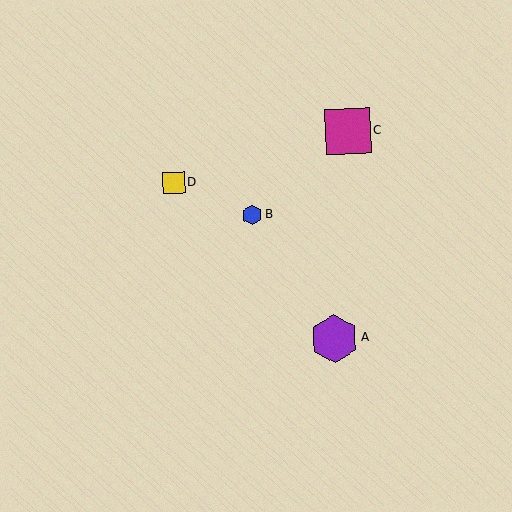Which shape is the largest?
The purple hexagon (labeled A) is the largest.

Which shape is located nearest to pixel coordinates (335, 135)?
The magenta square (labeled C) at (348, 132) is nearest to that location.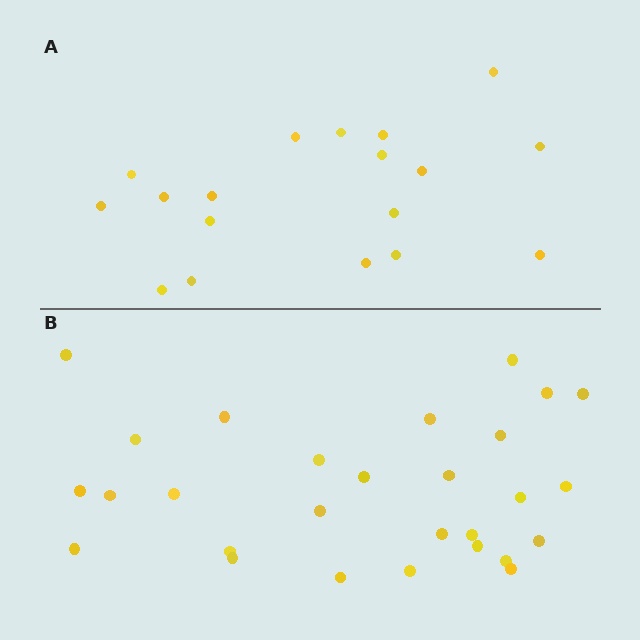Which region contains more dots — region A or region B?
Region B (the bottom region) has more dots.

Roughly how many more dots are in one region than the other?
Region B has roughly 10 or so more dots than region A.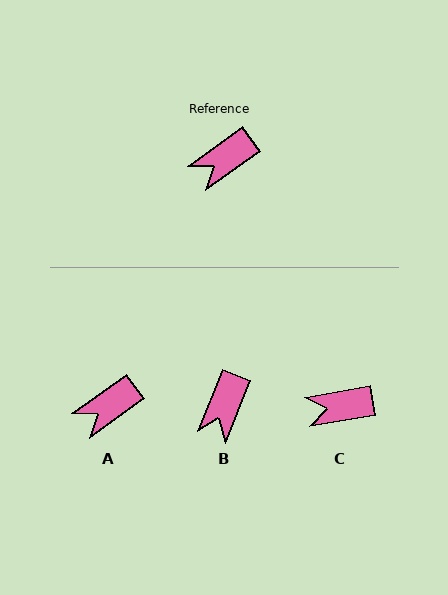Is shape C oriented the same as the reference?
No, it is off by about 27 degrees.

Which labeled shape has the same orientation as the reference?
A.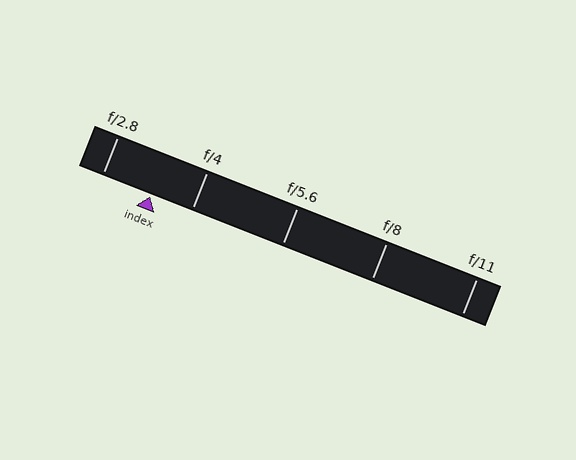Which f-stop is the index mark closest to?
The index mark is closest to f/4.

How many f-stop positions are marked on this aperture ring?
There are 5 f-stop positions marked.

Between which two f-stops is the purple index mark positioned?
The index mark is between f/2.8 and f/4.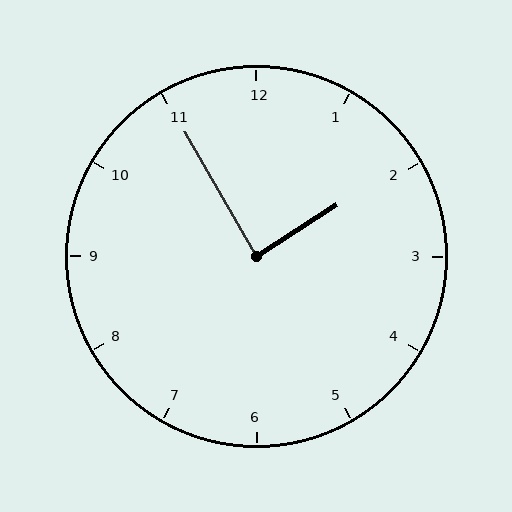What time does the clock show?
1:55.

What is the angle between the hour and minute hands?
Approximately 88 degrees.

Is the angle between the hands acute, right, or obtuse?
It is right.